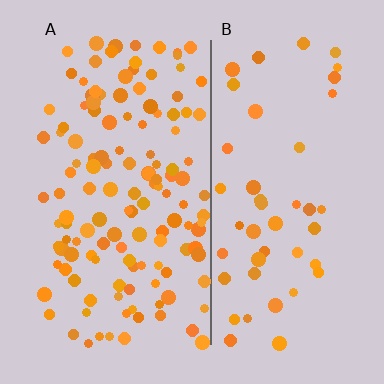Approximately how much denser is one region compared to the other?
Approximately 2.8× — region A over region B.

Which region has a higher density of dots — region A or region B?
A (the left).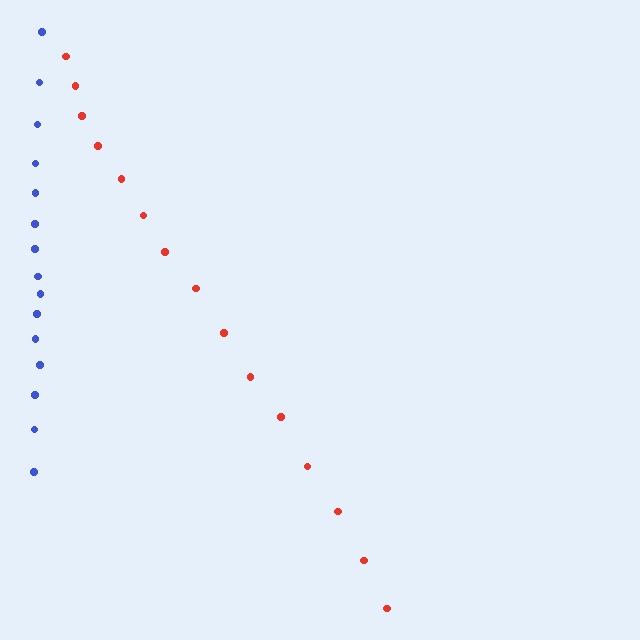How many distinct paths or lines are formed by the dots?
There are 2 distinct paths.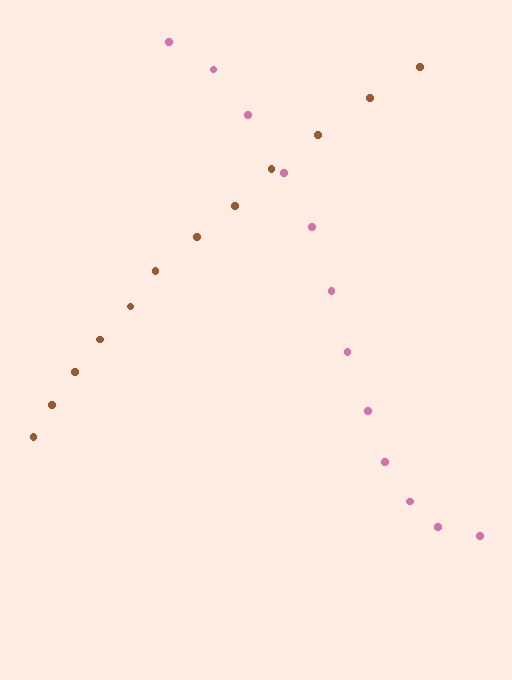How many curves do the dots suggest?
There are 2 distinct paths.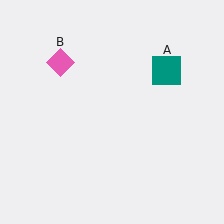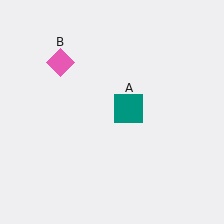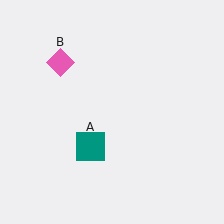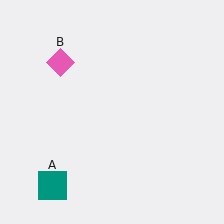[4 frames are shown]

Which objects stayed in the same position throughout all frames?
Pink diamond (object B) remained stationary.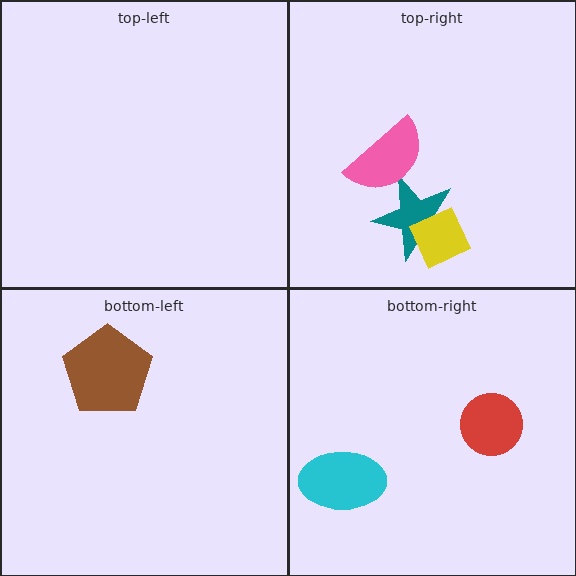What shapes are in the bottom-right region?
The cyan ellipse, the red circle.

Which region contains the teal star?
The top-right region.